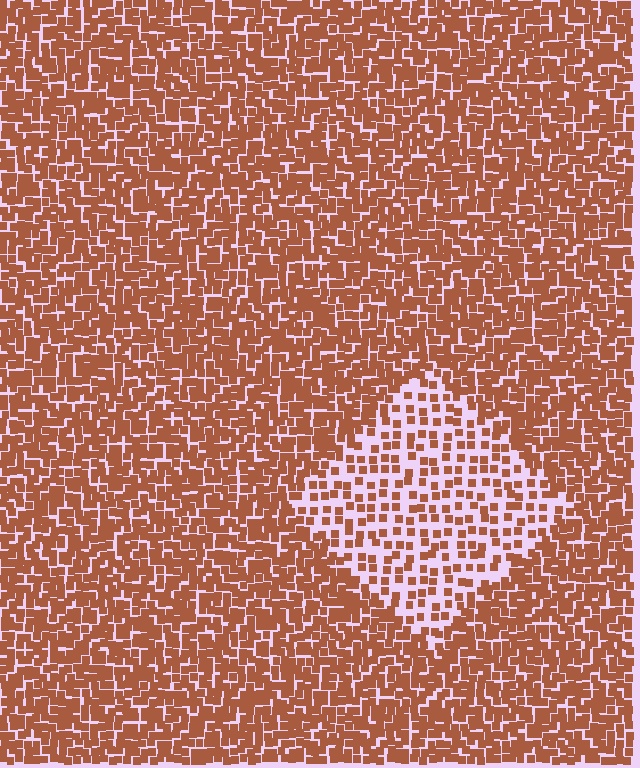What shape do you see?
I see a diamond.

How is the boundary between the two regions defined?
The boundary is defined by a change in element density (approximately 2.2x ratio). All elements are the same color, size, and shape.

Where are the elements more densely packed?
The elements are more densely packed outside the diamond boundary.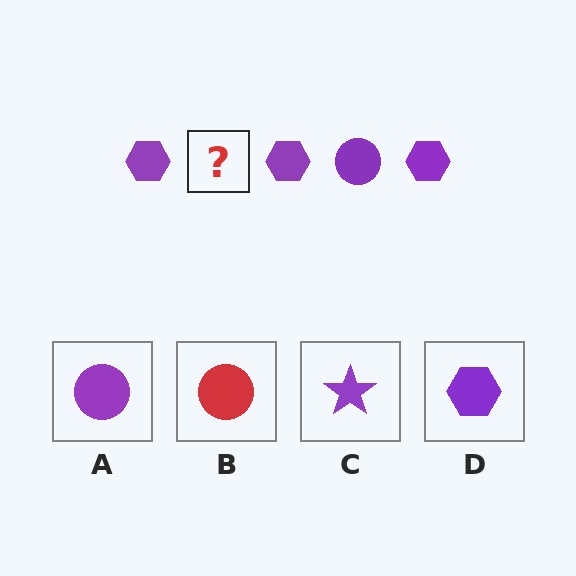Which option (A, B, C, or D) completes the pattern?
A.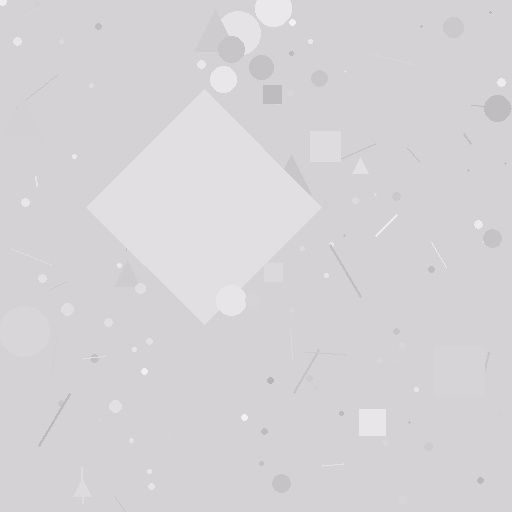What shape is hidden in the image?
A diamond is hidden in the image.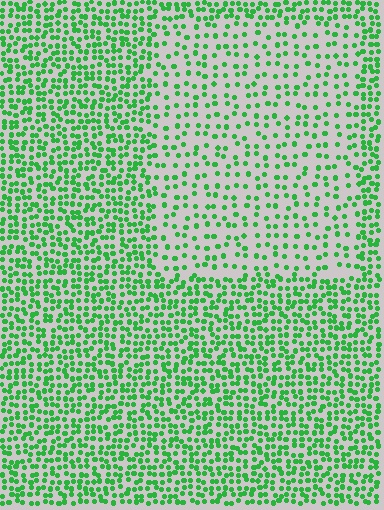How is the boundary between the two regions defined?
The boundary is defined by a change in element density (approximately 2.1x ratio). All elements are the same color, size, and shape.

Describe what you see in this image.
The image contains small green elements arranged at two different densities. A rectangle-shaped region is visible where the elements are less densely packed than the surrounding area.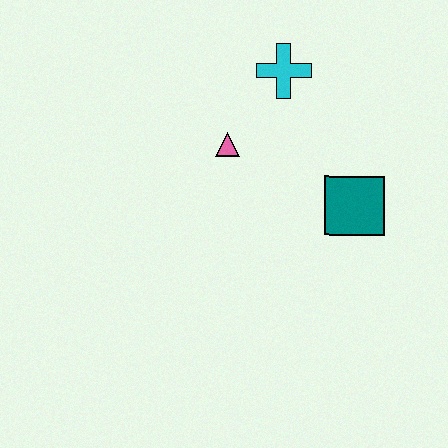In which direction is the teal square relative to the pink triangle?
The teal square is to the right of the pink triangle.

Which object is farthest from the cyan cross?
The teal square is farthest from the cyan cross.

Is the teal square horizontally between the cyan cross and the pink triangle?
No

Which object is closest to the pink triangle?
The cyan cross is closest to the pink triangle.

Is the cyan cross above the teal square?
Yes